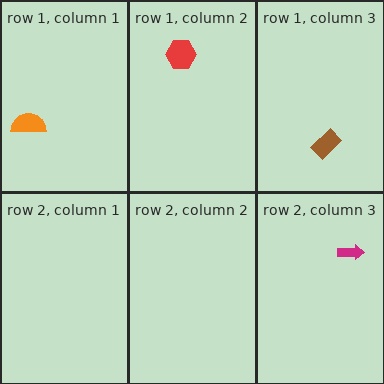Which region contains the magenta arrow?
The row 2, column 3 region.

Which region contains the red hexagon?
The row 1, column 2 region.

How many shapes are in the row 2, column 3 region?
1.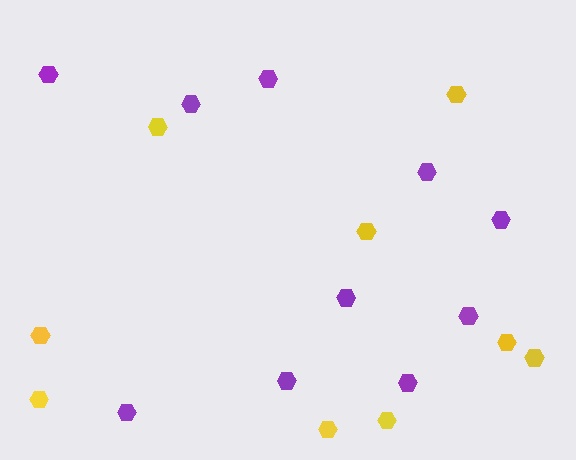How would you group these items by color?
There are 2 groups: one group of purple hexagons (10) and one group of yellow hexagons (9).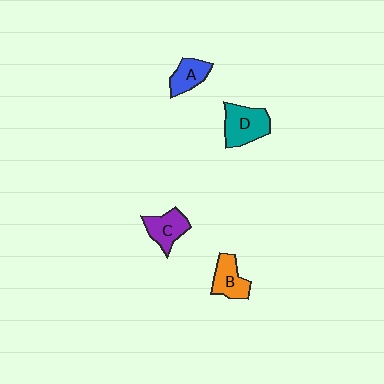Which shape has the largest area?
Shape D (teal).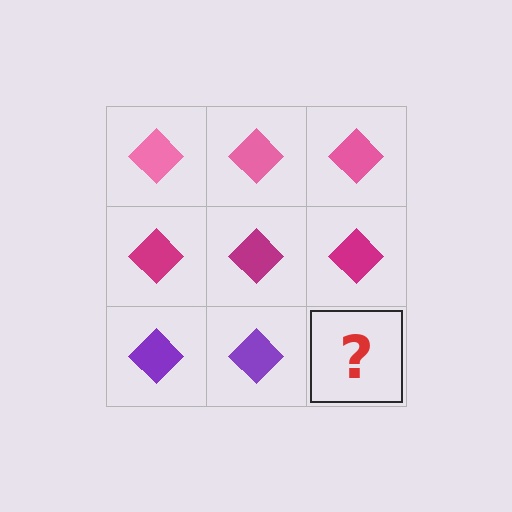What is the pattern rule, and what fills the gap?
The rule is that each row has a consistent color. The gap should be filled with a purple diamond.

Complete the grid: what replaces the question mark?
The question mark should be replaced with a purple diamond.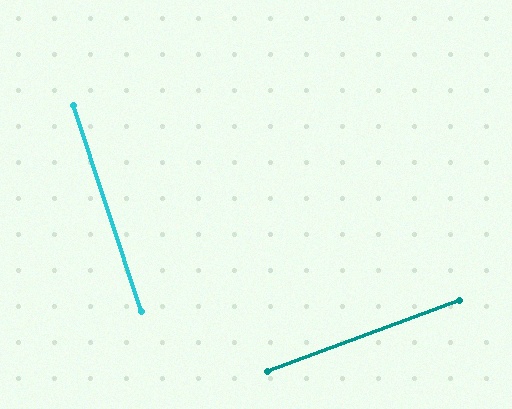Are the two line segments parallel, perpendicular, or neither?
Perpendicular — they meet at approximately 88°.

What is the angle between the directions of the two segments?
Approximately 88 degrees.